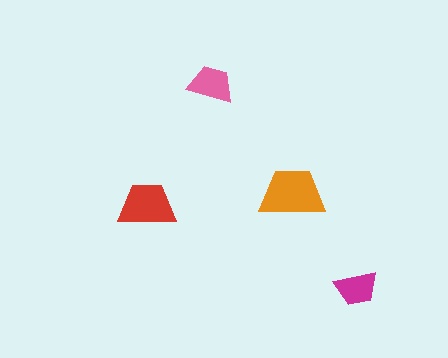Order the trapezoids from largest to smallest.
the orange one, the red one, the pink one, the magenta one.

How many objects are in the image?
There are 4 objects in the image.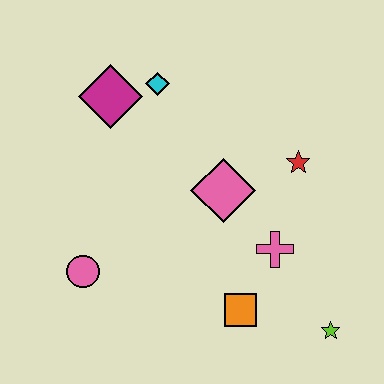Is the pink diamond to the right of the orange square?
No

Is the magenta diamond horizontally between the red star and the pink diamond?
No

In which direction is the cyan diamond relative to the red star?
The cyan diamond is to the left of the red star.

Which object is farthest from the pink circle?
The lime star is farthest from the pink circle.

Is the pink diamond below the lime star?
No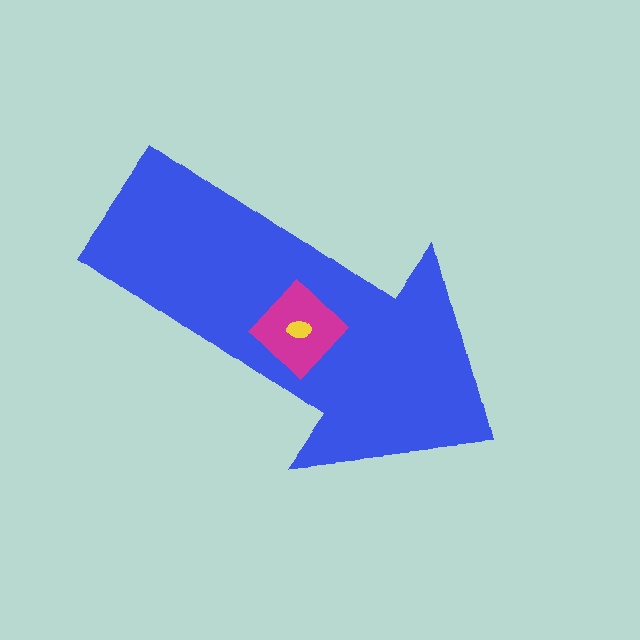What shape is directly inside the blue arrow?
The magenta diamond.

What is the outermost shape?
The blue arrow.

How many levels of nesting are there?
3.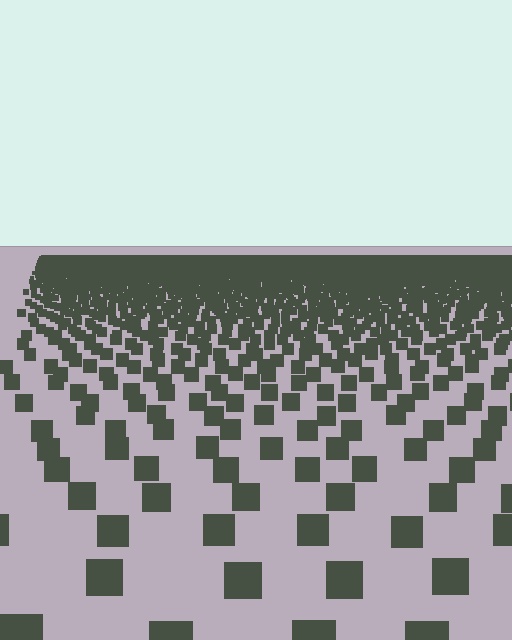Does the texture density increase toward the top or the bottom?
Density increases toward the top.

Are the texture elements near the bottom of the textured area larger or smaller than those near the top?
Larger. Near the bottom, elements are closer to the viewer and appear at a bigger on-screen size.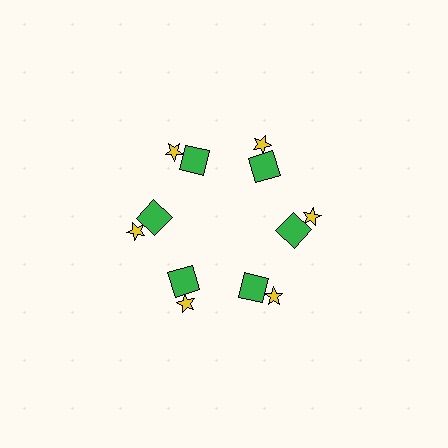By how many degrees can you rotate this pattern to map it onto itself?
The pattern maps onto itself every 60 degrees of rotation.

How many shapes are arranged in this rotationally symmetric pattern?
There are 12 shapes, arranged in 6 groups of 2.